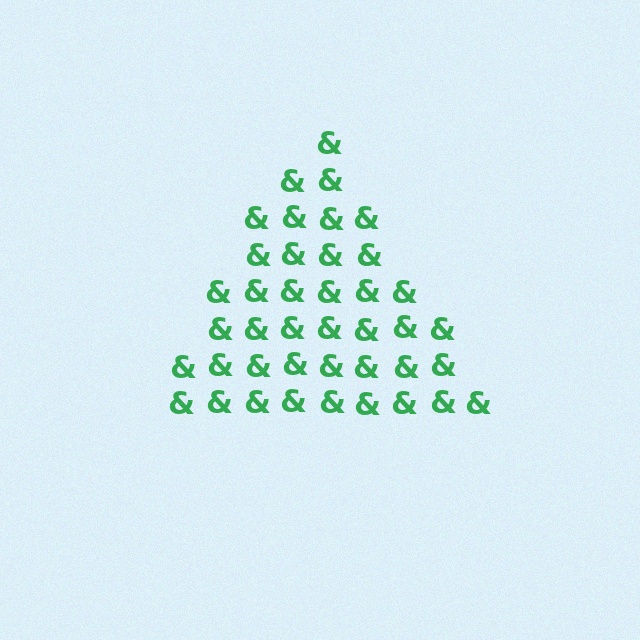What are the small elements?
The small elements are ampersands.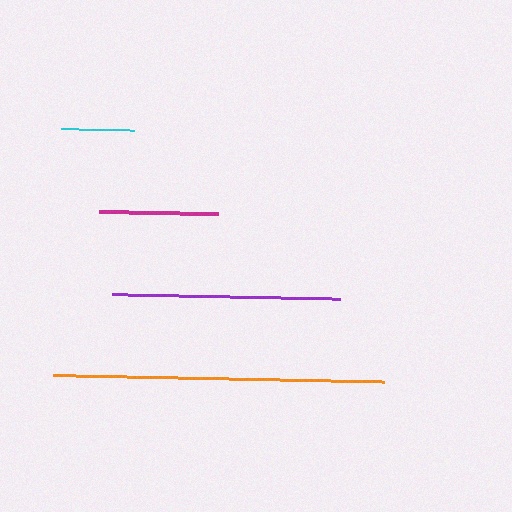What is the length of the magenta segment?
The magenta segment is approximately 119 pixels long.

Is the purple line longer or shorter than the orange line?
The orange line is longer than the purple line.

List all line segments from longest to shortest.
From longest to shortest: orange, purple, magenta, cyan.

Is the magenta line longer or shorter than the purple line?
The purple line is longer than the magenta line.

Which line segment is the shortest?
The cyan line is the shortest at approximately 73 pixels.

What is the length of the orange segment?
The orange segment is approximately 331 pixels long.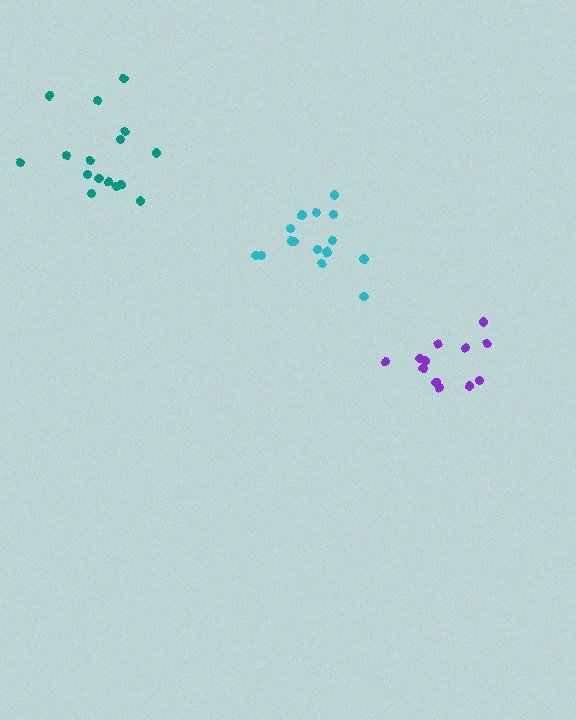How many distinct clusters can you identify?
There are 3 distinct clusters.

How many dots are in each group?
Group 1: 16 dots, Group 2: 16 dots, Group 3: 12 dots (44 total).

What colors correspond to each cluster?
The clusters are colored: cyan, teal, purple.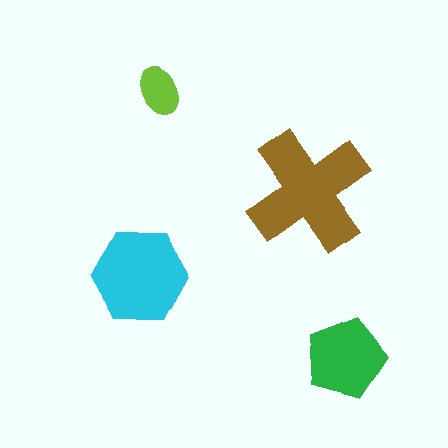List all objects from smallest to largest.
The lime ellipse, the green pentagon, the cyan hexagon, the brown cross.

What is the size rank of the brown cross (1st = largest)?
1st.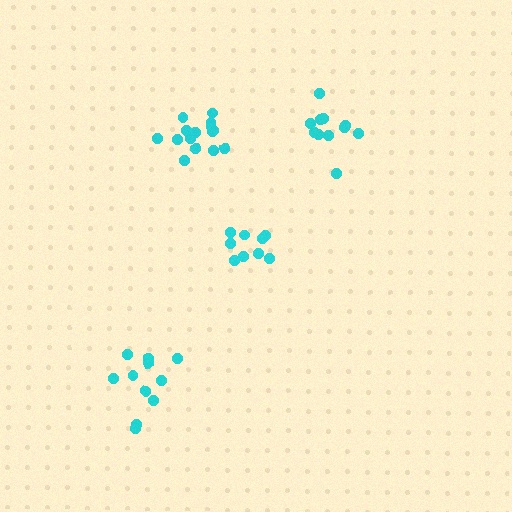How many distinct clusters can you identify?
There are 4 distinct clusters.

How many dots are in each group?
Group 1: 15 dots, Group 2: 9 dots, Group 3: 11 dots, Group 4: 11 dots (46 total).